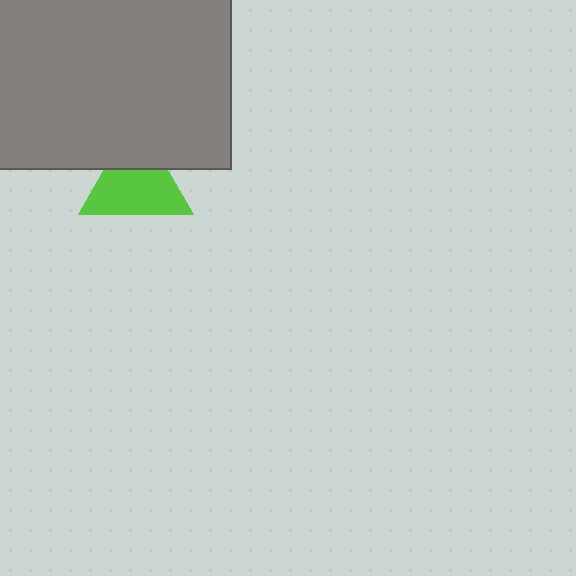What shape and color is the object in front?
The object in front is a gray rectangle.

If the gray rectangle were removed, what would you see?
You would see the complete lime triangle.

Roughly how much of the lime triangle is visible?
Most of it is visible (roughly 70%).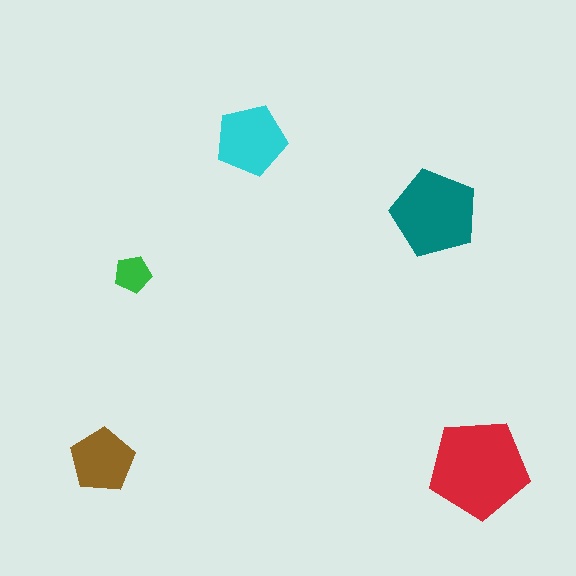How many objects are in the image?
There are 5 objects in the image.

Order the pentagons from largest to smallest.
the red one, the teal one, the cyan one, the brown one, the green one.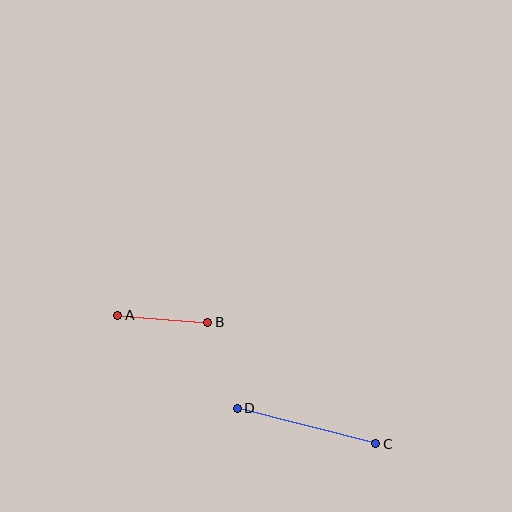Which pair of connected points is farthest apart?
Points C and D are farthest apart.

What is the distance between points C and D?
The distance is approximately 143 pixels.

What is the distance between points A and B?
The distance is approximately 90 pixels.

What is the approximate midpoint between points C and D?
The midpoint is at approximately (307, 426) pixels.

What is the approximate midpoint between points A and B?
The midpoint is at approximately (163, 319) pixels.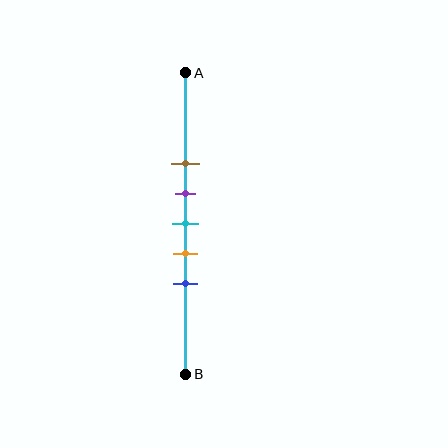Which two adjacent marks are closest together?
The purple and cyan marks are the closest adjacent pair.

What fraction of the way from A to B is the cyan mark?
The cyan mark is approximately 50% (0.5) of the way from A to B.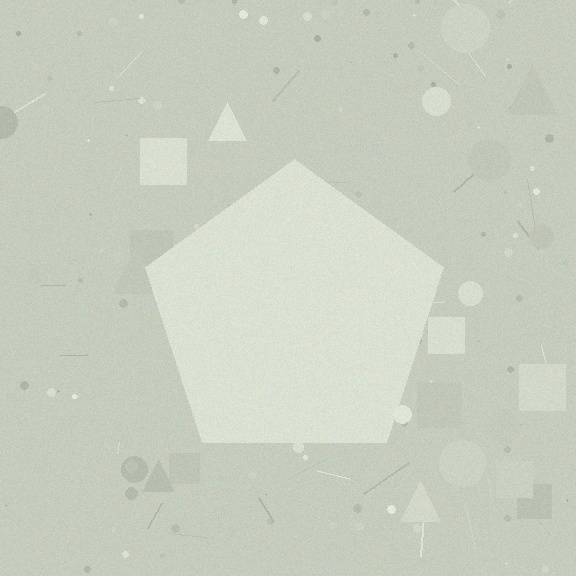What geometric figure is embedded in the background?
A pentagon is embedded in the background.